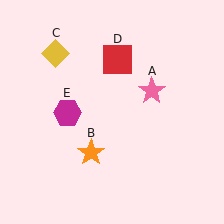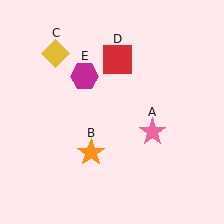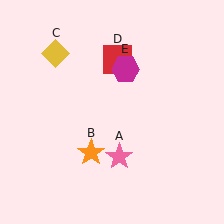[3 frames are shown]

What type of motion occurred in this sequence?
The pink star (object A), magenta hexagon (object E) rotated clockwise around the center of the scene.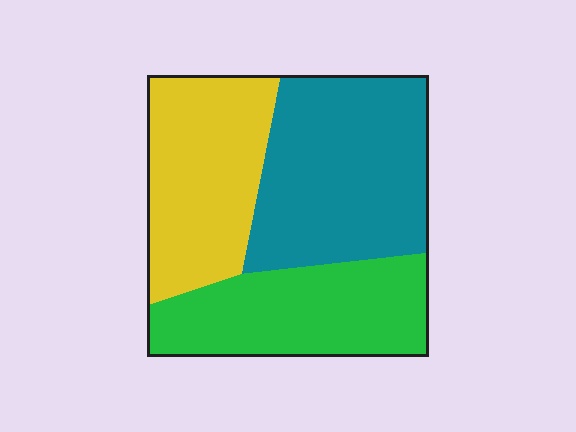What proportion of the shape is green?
Green takes up about one third (1/3) of the shape.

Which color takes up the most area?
Teal, at roughly 40%.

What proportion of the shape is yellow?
Yellow takes up between a sixth and a third of the shape.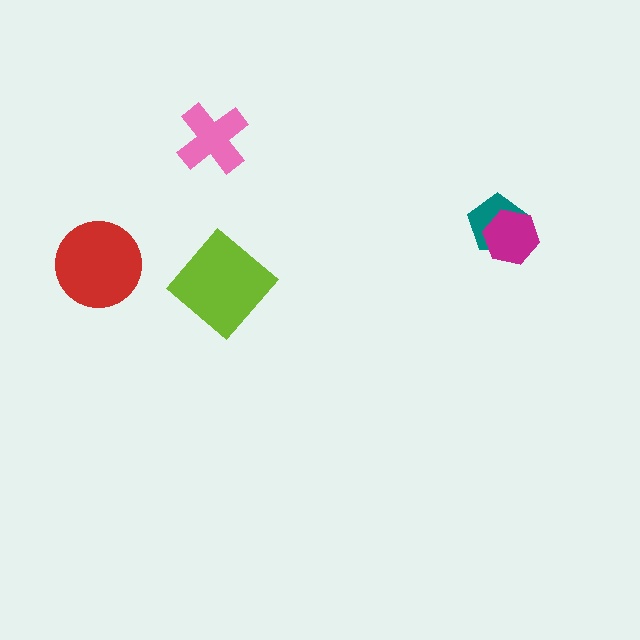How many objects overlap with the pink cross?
0 objects overlap with the pink cross.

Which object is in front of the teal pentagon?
The magenta hexagon is in front of the teal pentagon.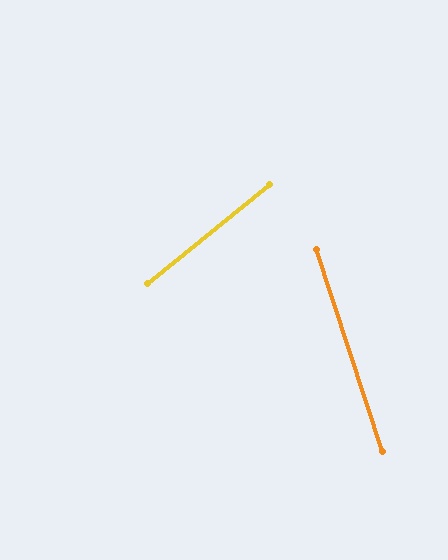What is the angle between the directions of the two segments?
Approximately 69 degrees.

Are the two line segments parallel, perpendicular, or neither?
Neither parallel nor perpendicular — they differ by about 69°.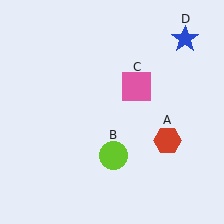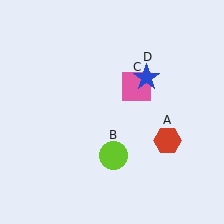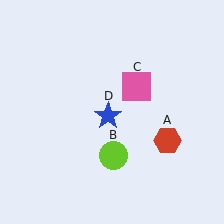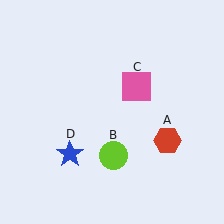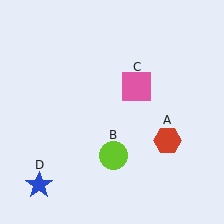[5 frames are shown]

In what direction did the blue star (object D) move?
The blue star (object D) moved down and to the left.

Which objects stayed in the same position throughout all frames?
Red hexagon (object A) and lime circle (object B) and pink square (object C) remained stationary.